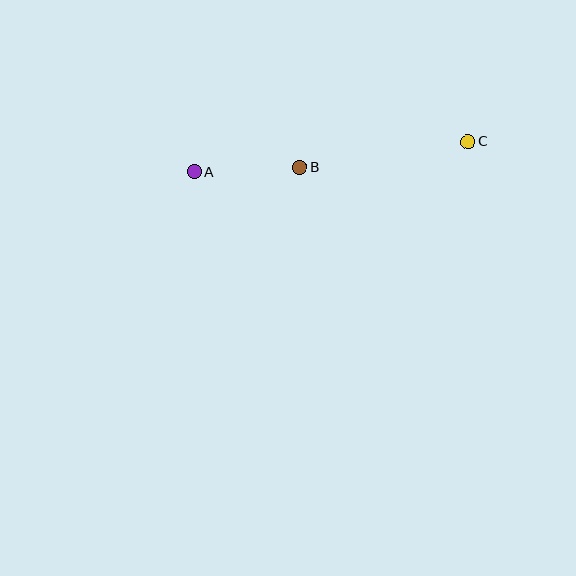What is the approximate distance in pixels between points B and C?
The distance between B and C is approximately 170 pixels.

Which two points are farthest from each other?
Points A and C are farthest from each other.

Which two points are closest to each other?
Points A and B are closest to each other.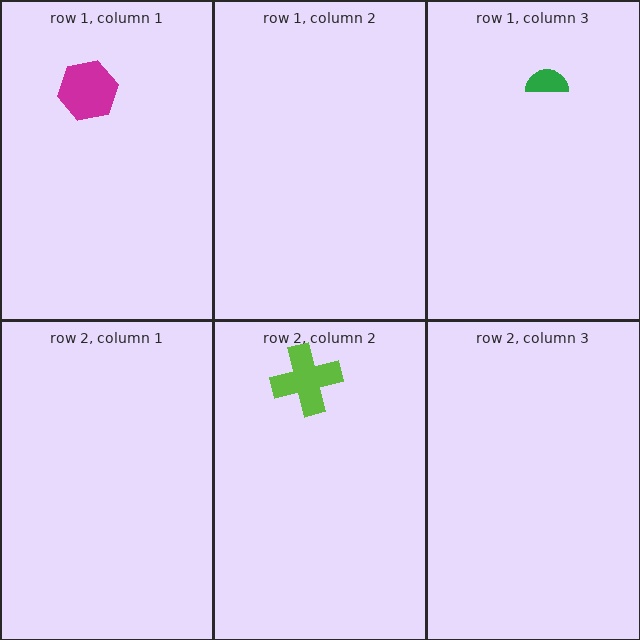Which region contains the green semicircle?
The row 1, column 3 region.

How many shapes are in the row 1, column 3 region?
1.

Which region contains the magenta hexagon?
The row 1, column 1 region.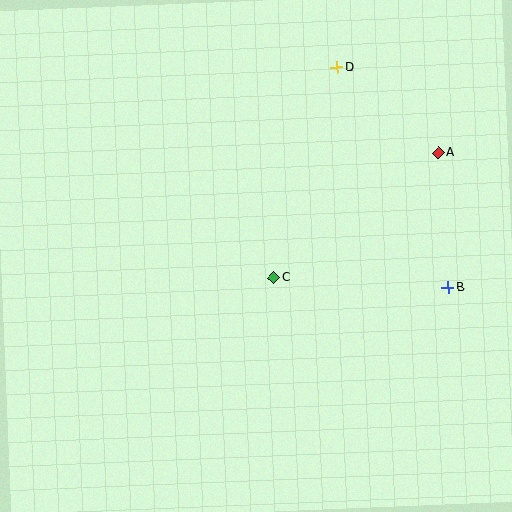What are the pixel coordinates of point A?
Point A is at (438, 153).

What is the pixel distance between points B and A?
The distance between B and A is 135 pixels.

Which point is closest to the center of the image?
Point C at (274, 277) is closest to the center.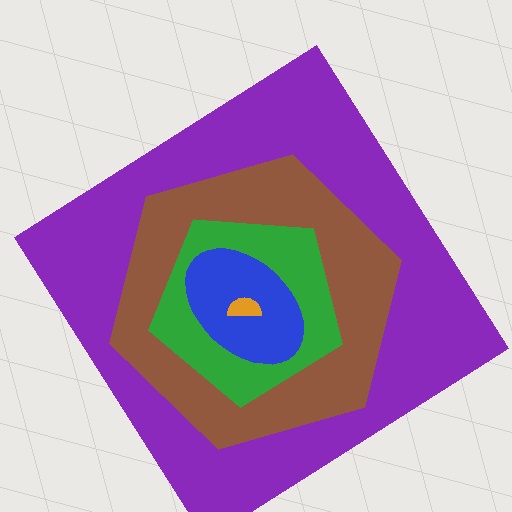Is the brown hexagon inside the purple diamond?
Yes.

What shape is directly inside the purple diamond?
The brown hexagon.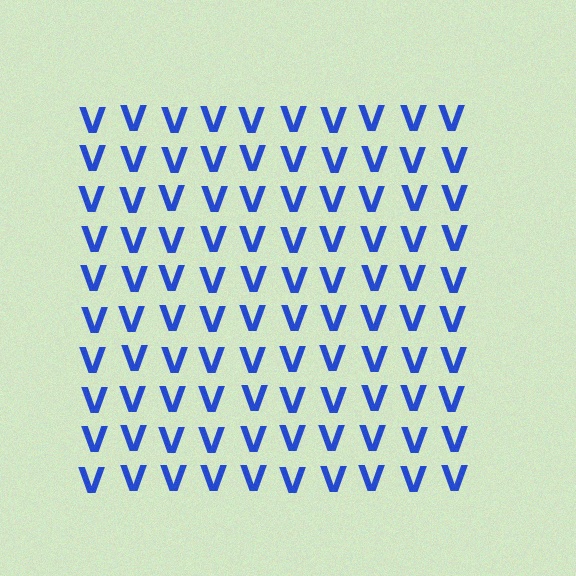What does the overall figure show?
The overall figure shows a square.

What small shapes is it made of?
It is made of small letter V's.